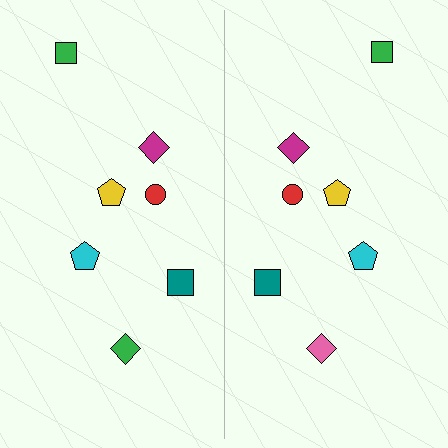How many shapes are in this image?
There are 14 shapes in this image.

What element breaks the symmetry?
The pink diamond on the right side breaks the symmetry — its mirror counterpart is green.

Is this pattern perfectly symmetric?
No, the pattern is not perfectly symmetric. The pink diamond on the right side breaks the symmetry — its mirror counterpart is green.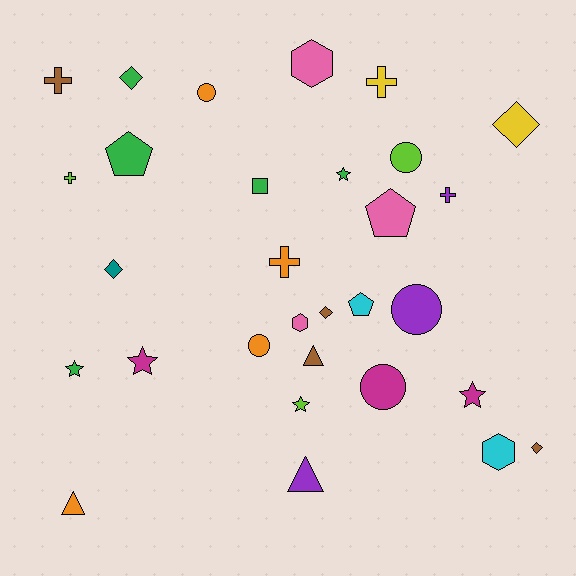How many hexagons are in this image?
There are 3 hexagons.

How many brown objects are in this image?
There are 4 brown objects.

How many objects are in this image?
There are 30 objects.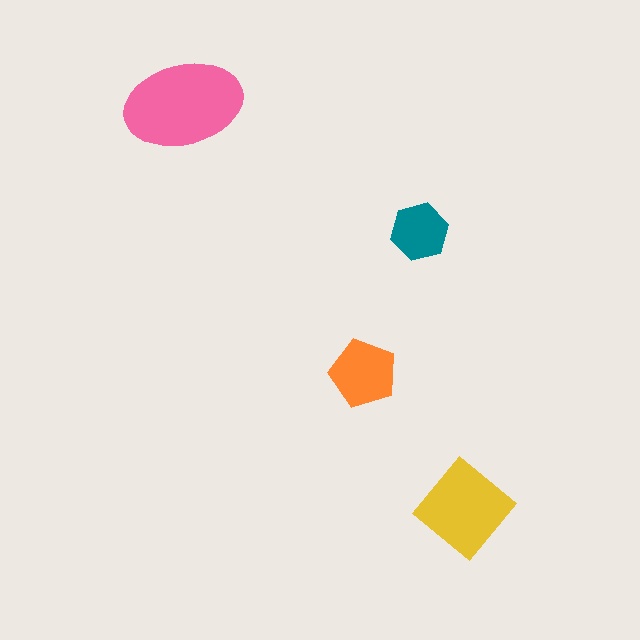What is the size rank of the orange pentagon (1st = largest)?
3rd.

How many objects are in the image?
There are 4 objects in the image.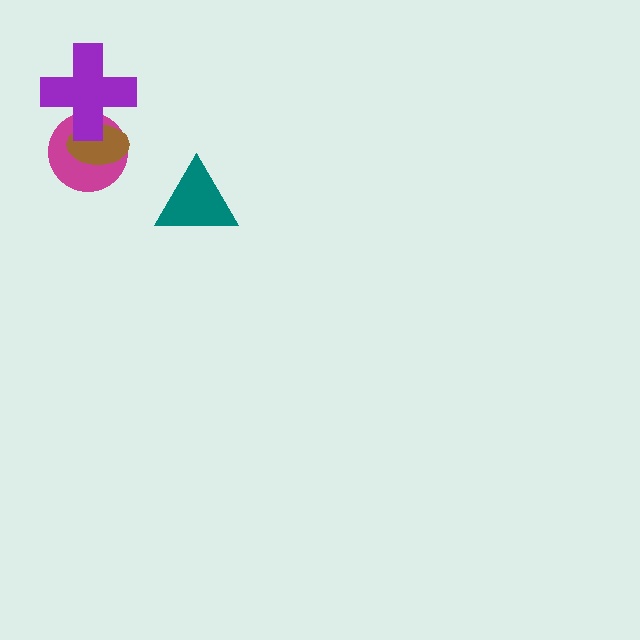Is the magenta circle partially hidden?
Yes, it is partially covered by another shape.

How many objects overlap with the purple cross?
2 objects overlap with the purple cross.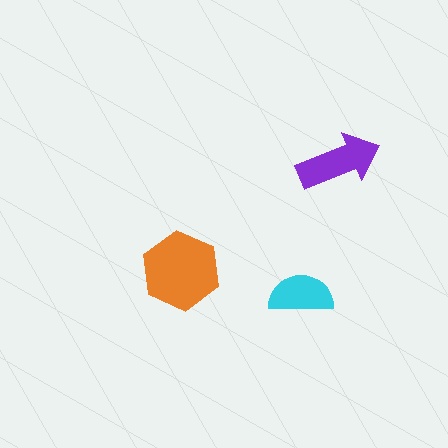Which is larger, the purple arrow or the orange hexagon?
The orange hexagon.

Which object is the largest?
The orange hexagon.